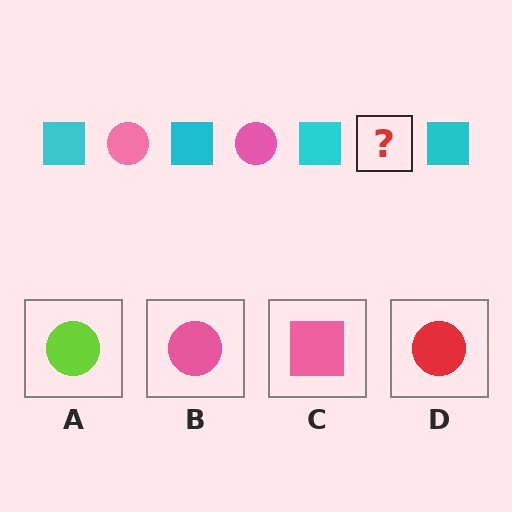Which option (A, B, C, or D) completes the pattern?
B.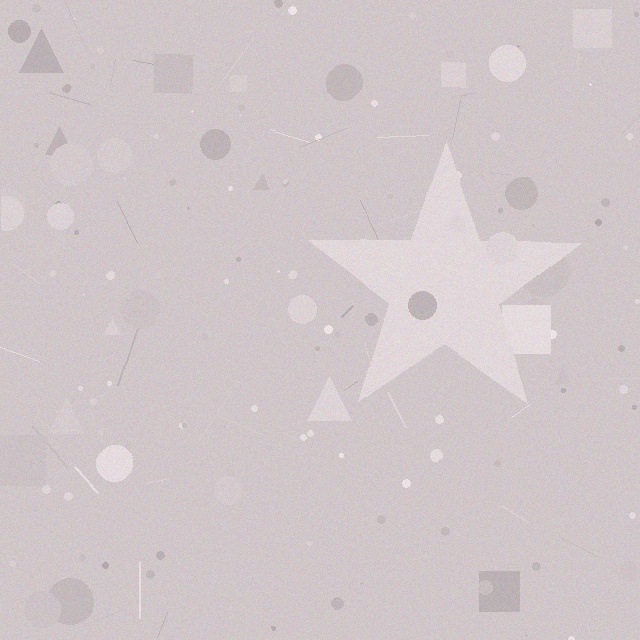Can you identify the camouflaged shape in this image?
The camouflaged shape is a star.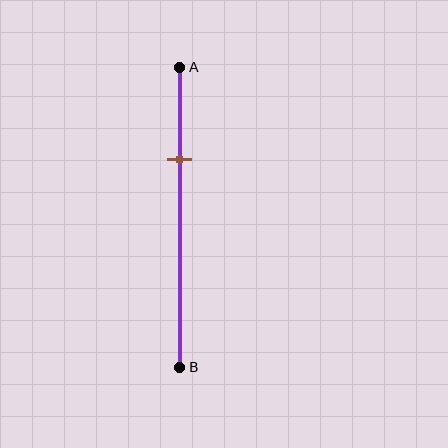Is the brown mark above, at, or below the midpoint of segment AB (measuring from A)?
The brown mark is above the midpoint of segment AB.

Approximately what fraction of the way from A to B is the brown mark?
The brown mark is approximately 30% of the way from A to B.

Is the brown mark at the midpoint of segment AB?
No, the mark is at about 30% from A, not at the 50% midpoint.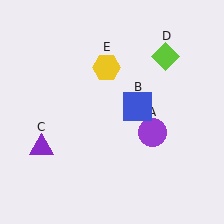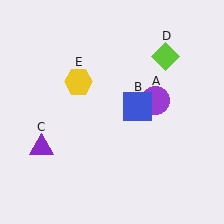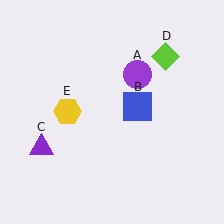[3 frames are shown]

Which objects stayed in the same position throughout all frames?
Blue square (object B) and purple triangle (object C) and lime diamond (object D) remained stationary.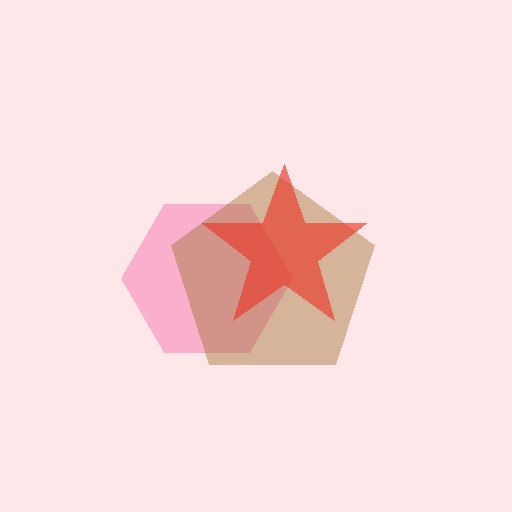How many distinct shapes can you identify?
There are 3 distinct shapes: a pink hexagon, a brown pentagon, a red star.